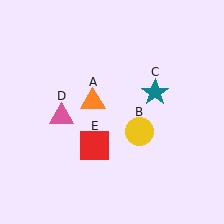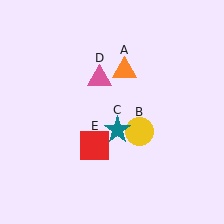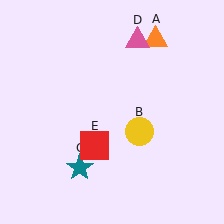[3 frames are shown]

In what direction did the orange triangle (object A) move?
The orange triangle (object A) moved up and to the right.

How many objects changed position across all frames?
3 objects changed position: orange triangle (object A), teal star (object C), pink triangle (object D).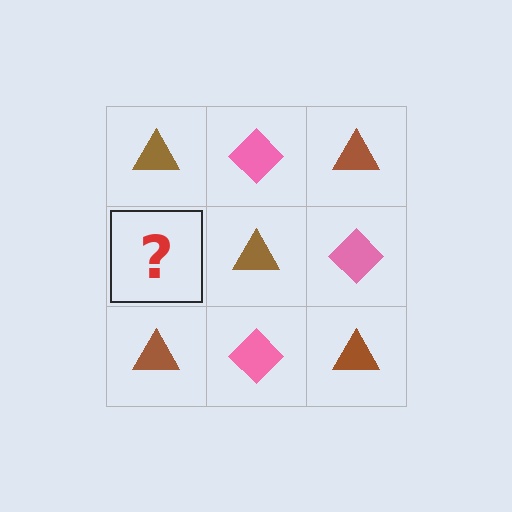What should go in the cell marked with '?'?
The missing cell should contain a pink diamond.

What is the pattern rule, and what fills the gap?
The rule is that it alternates brown triangle and pink diamond in a checkerboard pattern. The gap should be filled with a pink diamond.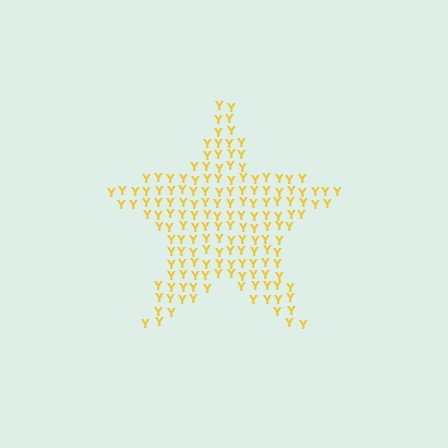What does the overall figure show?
The overall figure shows a star.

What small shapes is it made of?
It is made of small letter Y's.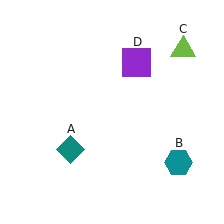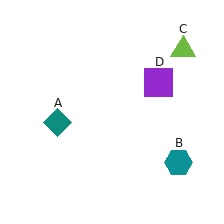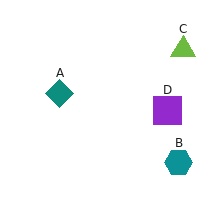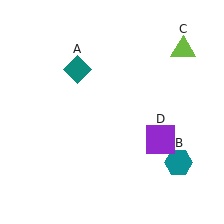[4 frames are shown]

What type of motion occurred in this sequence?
The teal diamond (object A), purple square (object D) rotated clockwise around the center of the scene.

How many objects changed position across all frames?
2 objects changed position: teal diamond (object A), purple square (object D).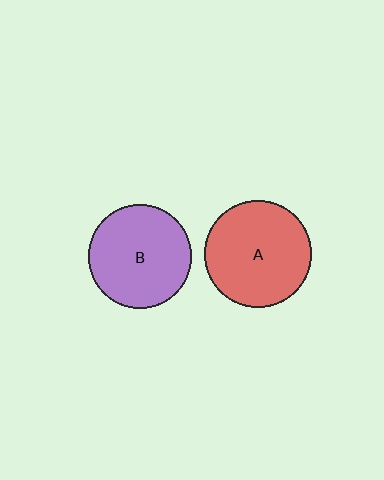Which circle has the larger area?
Circle A (red).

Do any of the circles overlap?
No, none of the circles overlap.